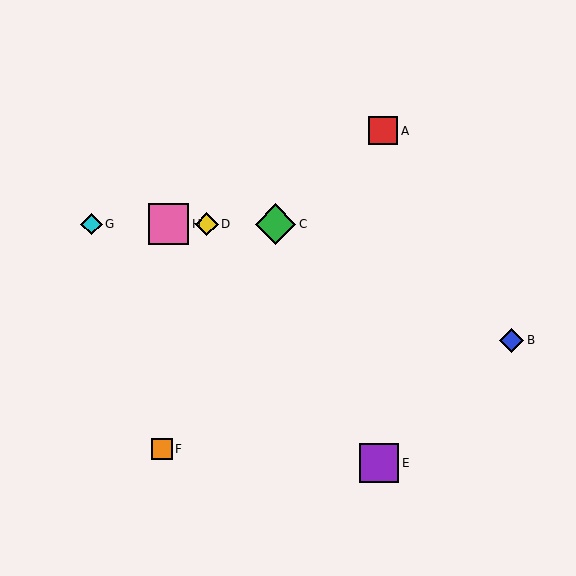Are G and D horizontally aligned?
Yes, both are at y≈224.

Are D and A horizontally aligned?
No, D is at y≈224 and A is at y≈131.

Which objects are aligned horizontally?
Objects C, D, G, H are aligned horizontally.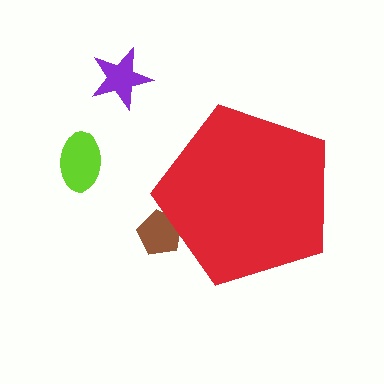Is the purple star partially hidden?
No, the purple star is fully visible.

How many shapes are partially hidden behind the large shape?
1 shape is partially hidden.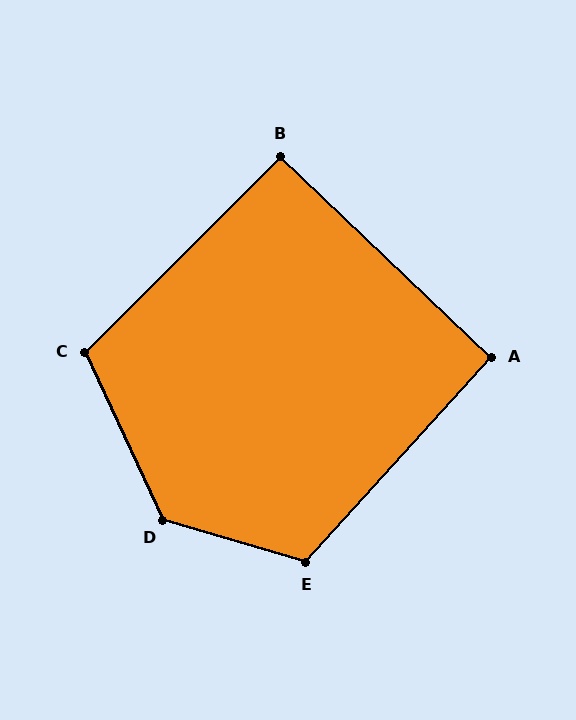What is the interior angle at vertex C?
Approximately 110 degrees (obtuse).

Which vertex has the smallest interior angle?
A, at approximately 91 degrees.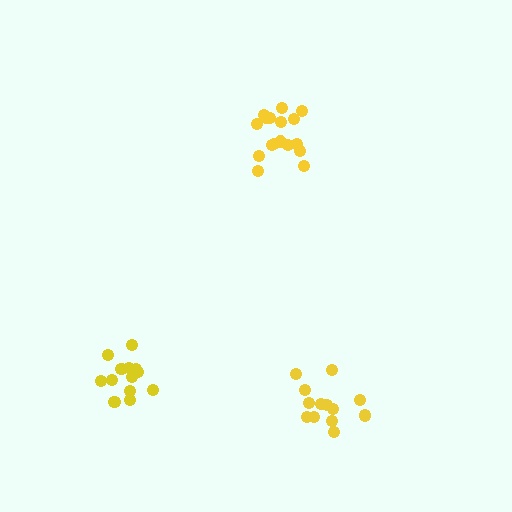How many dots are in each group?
Group 1: 13 dots, Group 2: 13 dots, Group 3: 18 dots (44 total).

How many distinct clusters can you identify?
There are 3 distinct clusters.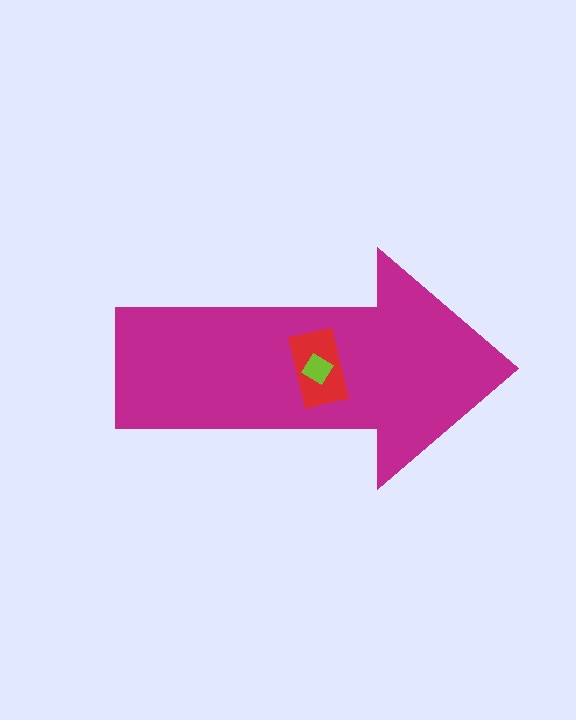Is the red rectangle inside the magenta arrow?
Yes.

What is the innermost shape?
The lime diamond.